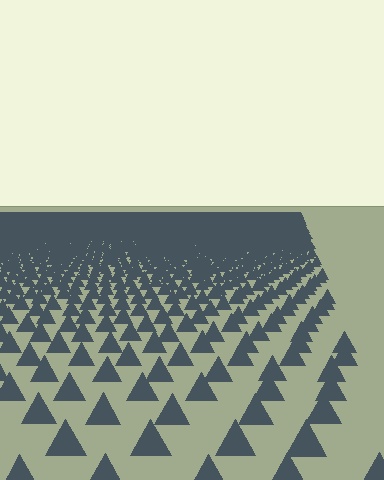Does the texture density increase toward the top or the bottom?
Density increases toward the top.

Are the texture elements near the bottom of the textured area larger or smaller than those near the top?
Larger. Near the bottom, elements are closer to the viewer and appear at a bigger on-screen size.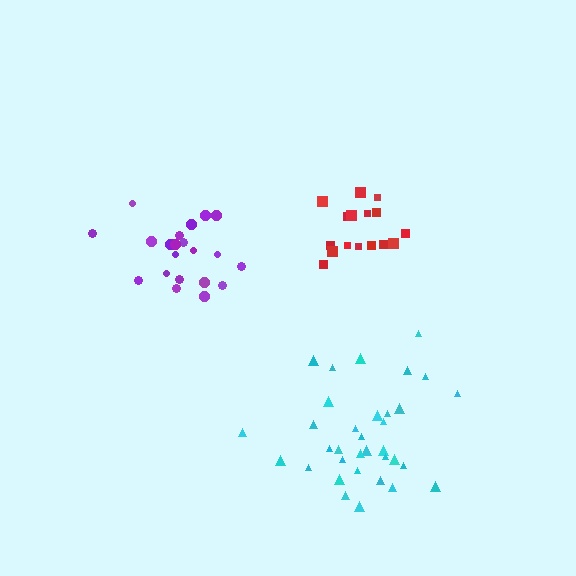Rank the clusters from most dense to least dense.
purple, cyan, red.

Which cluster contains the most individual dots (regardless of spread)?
Cyan (34).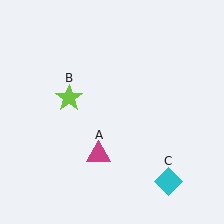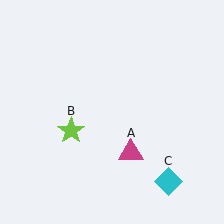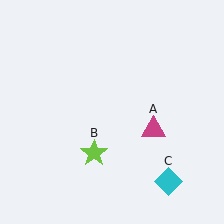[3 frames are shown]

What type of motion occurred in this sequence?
The magenta triangle (object A), lime star (object B) rotated counterclockwise around the center of the scene.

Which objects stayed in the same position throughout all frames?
Cyan diamond (object C) remained stationary.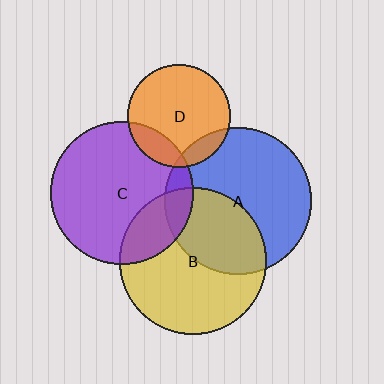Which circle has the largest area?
Circle A (blue).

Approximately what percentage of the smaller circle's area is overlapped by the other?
Approximately 10%.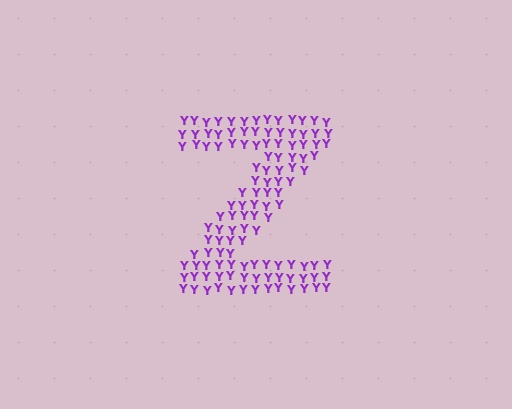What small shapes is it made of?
It is made of small letter Y's.